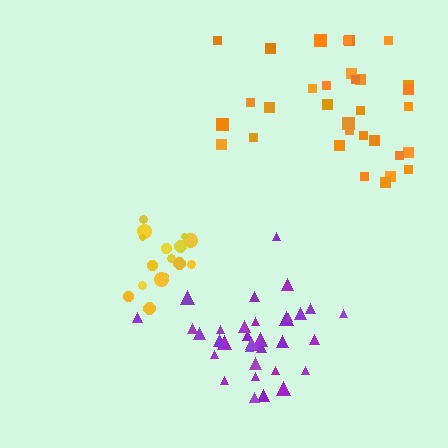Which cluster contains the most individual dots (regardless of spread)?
Purple (34).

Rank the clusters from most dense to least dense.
yellow, purple, orange.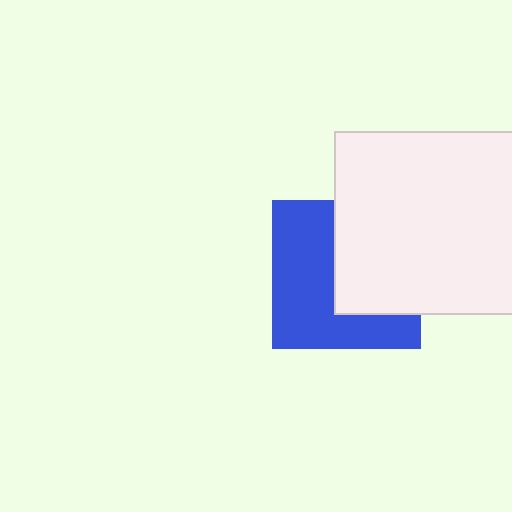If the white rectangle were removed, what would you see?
You would see the complete blue square.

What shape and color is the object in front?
The object in front is a white rectangle.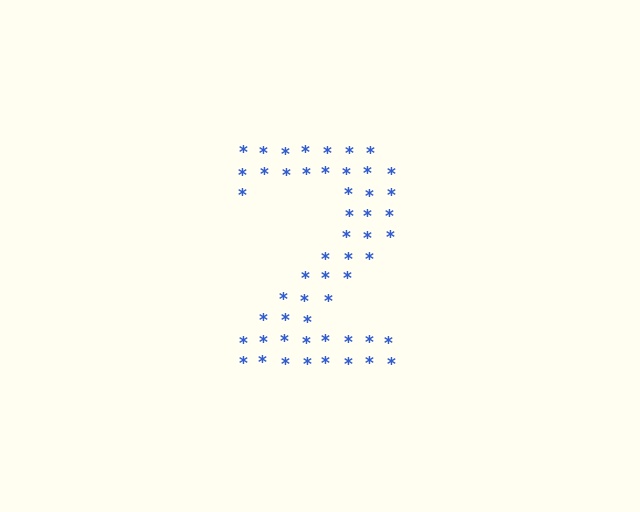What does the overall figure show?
The overall figure shows the digit 2.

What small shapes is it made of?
It is made of small asterisks.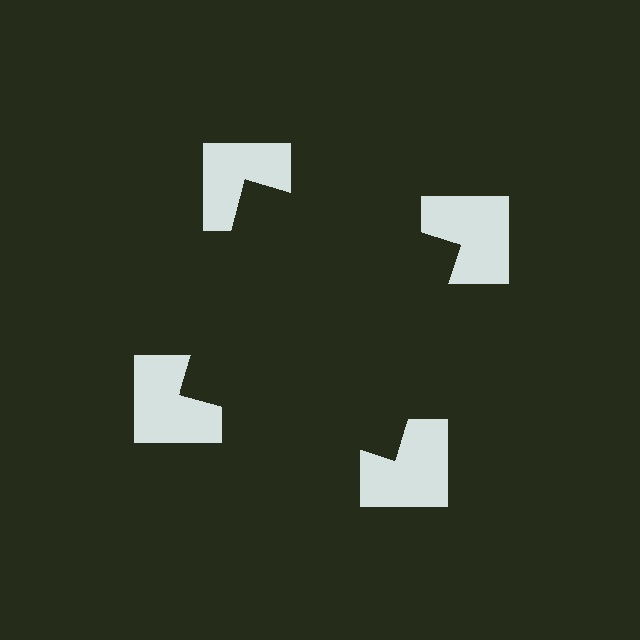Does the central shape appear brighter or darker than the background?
It typically appears slightly darker than the background, even though no actual brightness change is drawn.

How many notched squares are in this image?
There are 4 — one at each vertex of the illusory square.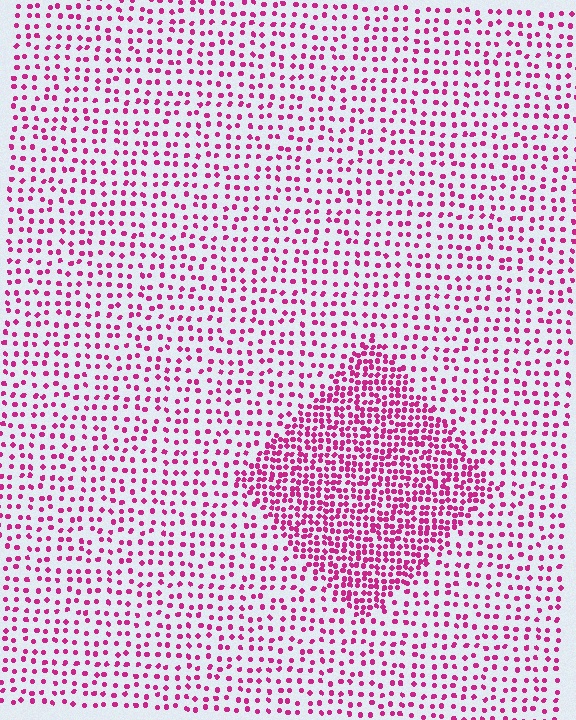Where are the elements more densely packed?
The elements are more densely packed inside the diamond boundary.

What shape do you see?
I see a diamond.